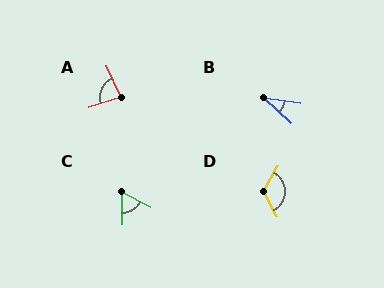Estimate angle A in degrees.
Approximately 83 degrees.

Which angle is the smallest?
B, at approximately 33 degrees.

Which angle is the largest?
D, at approximately 121 degrees.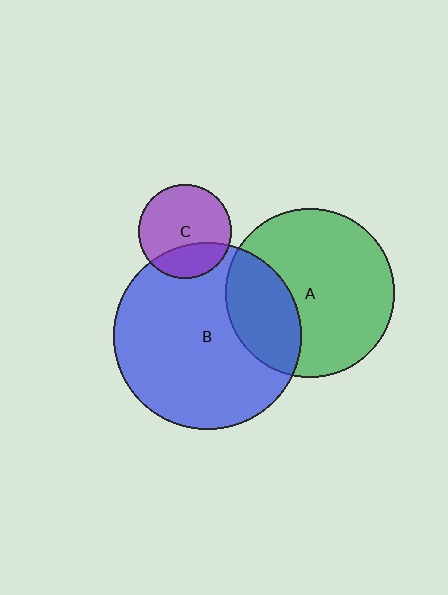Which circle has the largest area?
Circle B (blue).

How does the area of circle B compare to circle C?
Approximately 4.0 times.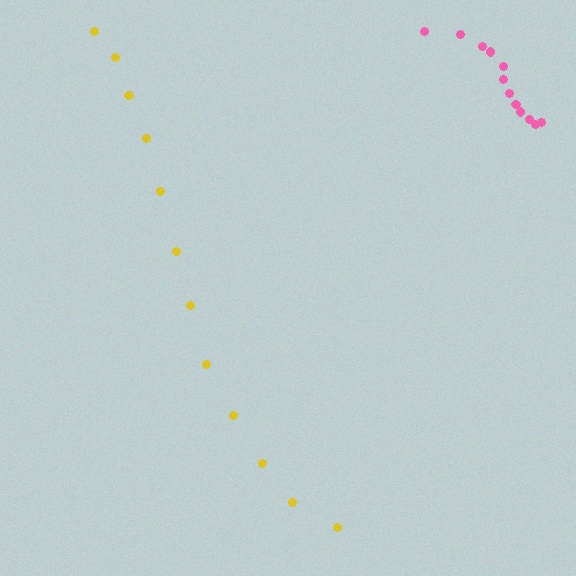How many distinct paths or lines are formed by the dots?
There are 2 distinct paths.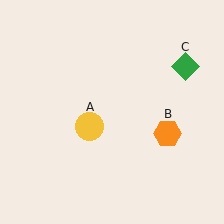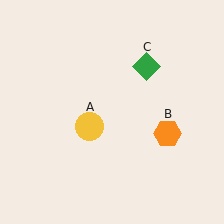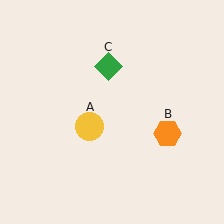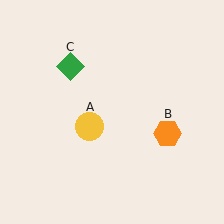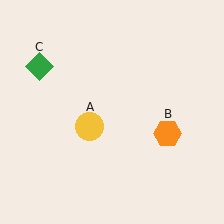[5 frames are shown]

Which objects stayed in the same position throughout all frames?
Yellow circle (object A) and orange hexagon (object B) remained stationary.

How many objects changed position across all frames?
1 object changed position: green diamond (object C).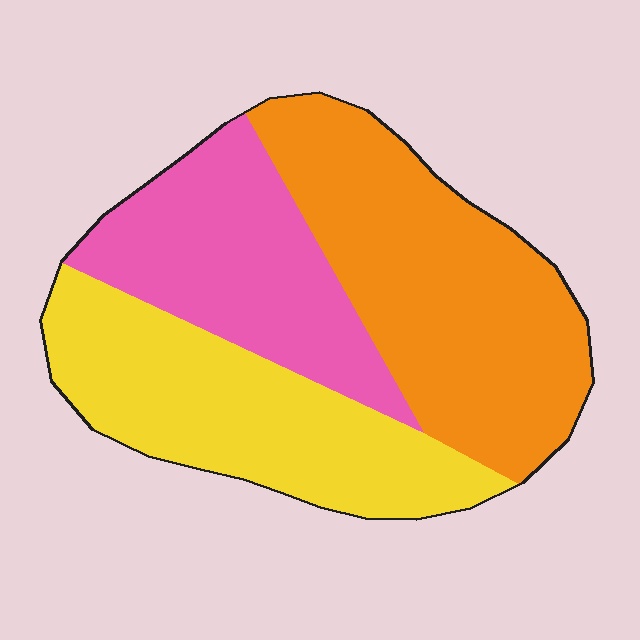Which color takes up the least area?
Pink, at roughly 25%.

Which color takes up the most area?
Orange, at roughly 40%.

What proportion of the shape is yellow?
Yellow takes up about one third (1/3) of the shape.